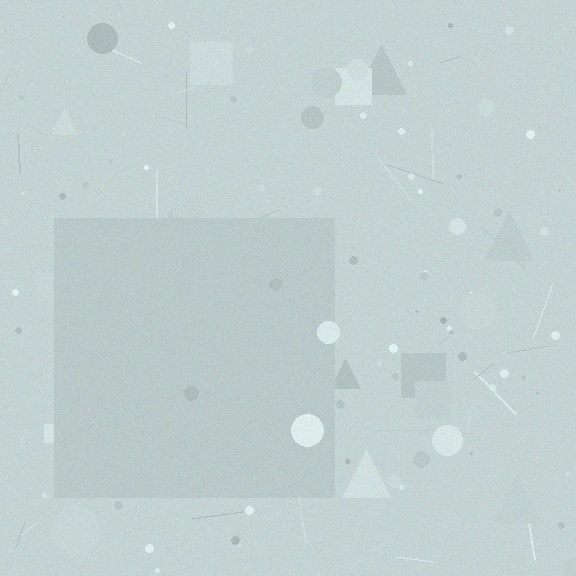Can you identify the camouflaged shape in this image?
The camouflaged shape is a square.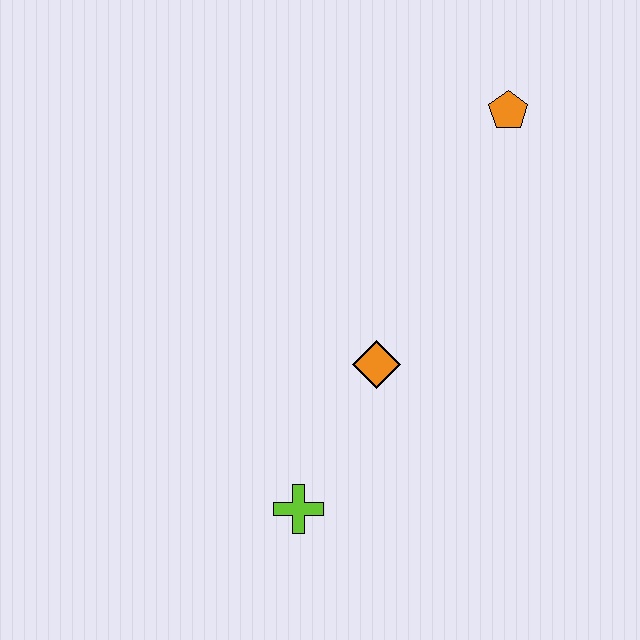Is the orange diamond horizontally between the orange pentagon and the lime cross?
Yes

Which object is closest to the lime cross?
The orange diamond is closest to the lime cross.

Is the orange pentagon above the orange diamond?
Yes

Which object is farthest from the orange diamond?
The orange pentagon is farthest from the orange diamond.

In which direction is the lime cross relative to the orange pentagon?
The lime cross is below the orange pentagon.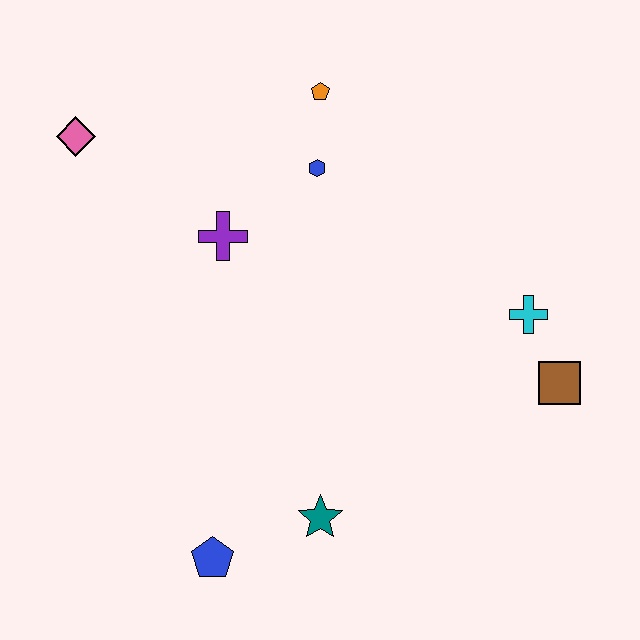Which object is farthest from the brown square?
The pink diamond is farthest from the brown square.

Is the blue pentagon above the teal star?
No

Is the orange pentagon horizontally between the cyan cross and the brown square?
No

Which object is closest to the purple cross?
The blue hexagon is closest to the purple cross.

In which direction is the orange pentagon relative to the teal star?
The orange pentagon is above the teal star.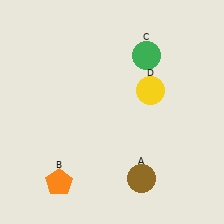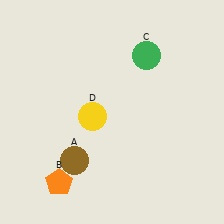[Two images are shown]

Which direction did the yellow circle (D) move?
The yellow circle (D) moved left.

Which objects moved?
The objects that moved are: the brown circle (A), the yellow circle (D).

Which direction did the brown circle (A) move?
The brown circle (A) moved left.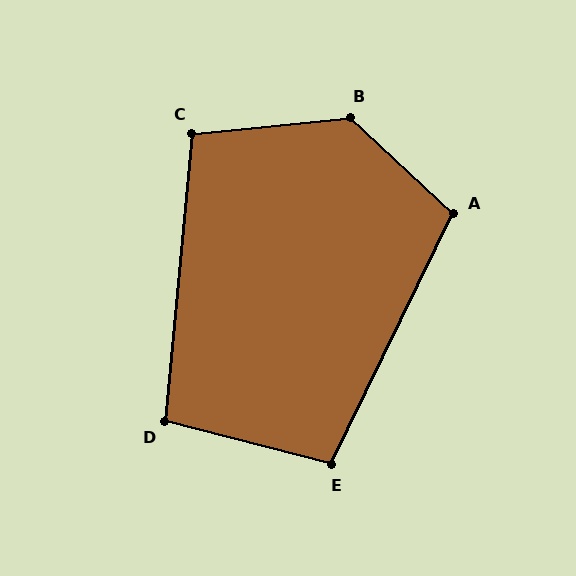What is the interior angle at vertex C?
Approximately 101 degrees (obtuse).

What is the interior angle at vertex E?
Approximately 102 degrees (obtuse).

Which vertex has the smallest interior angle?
D, at approximately 99 degrees.